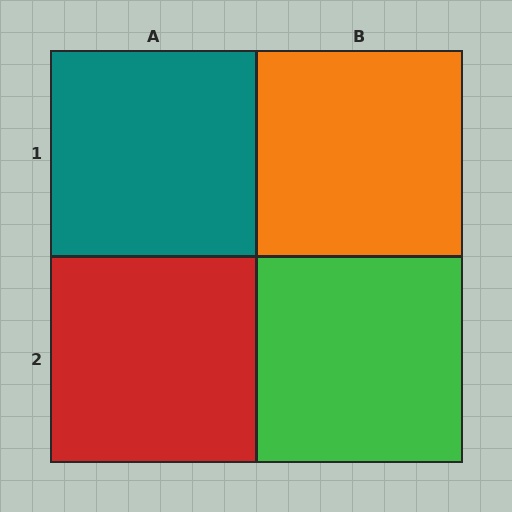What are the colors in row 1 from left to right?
Teal, orange.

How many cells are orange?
1 cell is orange.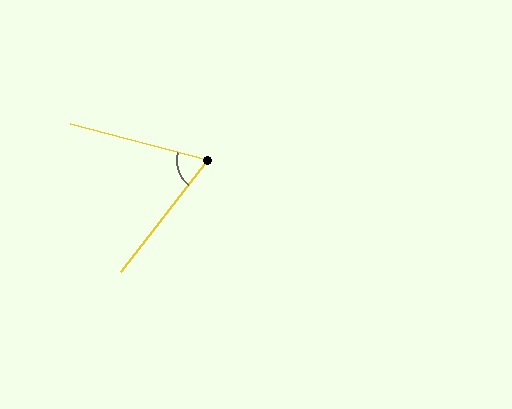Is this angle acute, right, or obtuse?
It is acute.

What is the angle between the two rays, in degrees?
Approximately 67 degrees.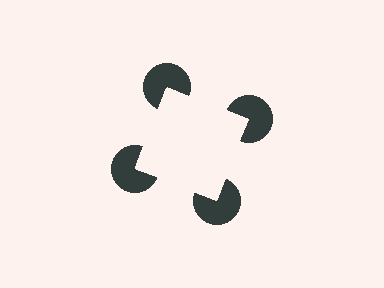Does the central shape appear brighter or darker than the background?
It typically appears slightly brighter than the background, even though no actual brightness change is drawn.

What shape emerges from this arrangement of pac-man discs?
An illusory square — its edges are inferred from the aligned wedge cuts in the pac-man discs, not physically drawn.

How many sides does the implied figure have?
4 sides.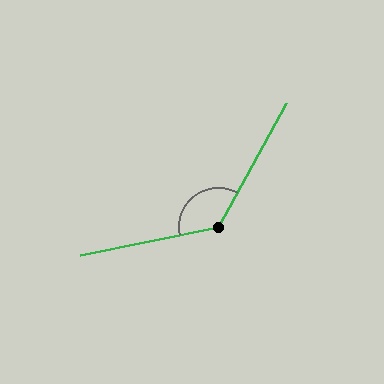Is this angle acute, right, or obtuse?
It is obtuse.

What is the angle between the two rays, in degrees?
Approximately 130 degrees.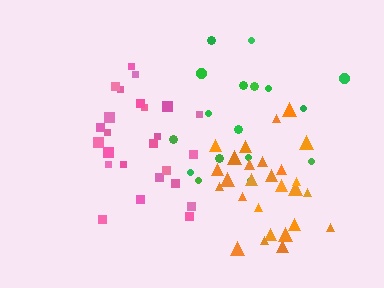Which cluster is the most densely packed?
Orange.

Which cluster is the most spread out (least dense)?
Green.